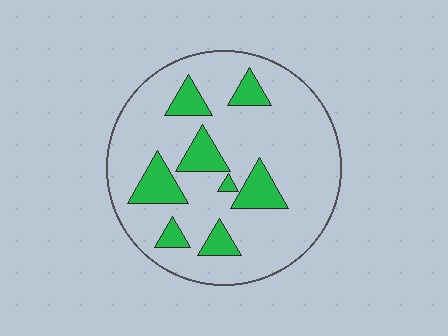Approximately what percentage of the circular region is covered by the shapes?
Approximately 20%.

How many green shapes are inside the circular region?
8.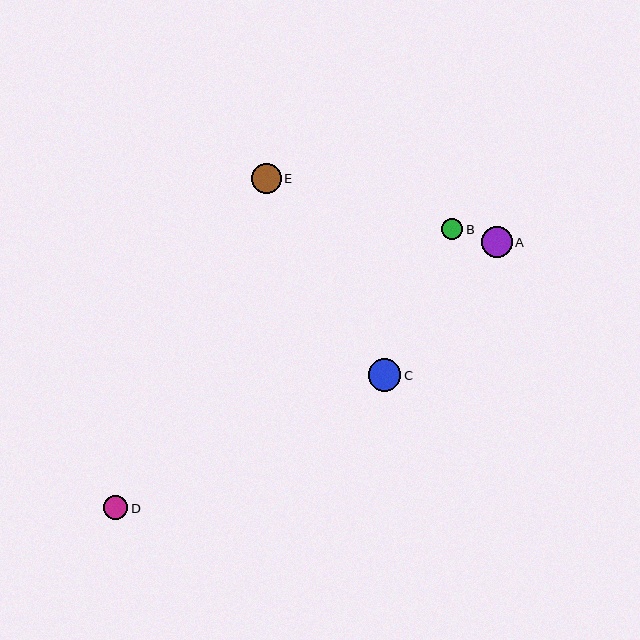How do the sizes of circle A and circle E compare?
Circle A and circle E are approximately the same size.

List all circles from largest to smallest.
From largest to smallest: C, A, E, D, B.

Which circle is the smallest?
Circle B is the smallest with a size of approximately 21 pixels.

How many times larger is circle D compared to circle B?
Circle D is approximately 1.1 times the size of circle B.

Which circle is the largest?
Circle C is the largest with a size of approximately 33 pixels.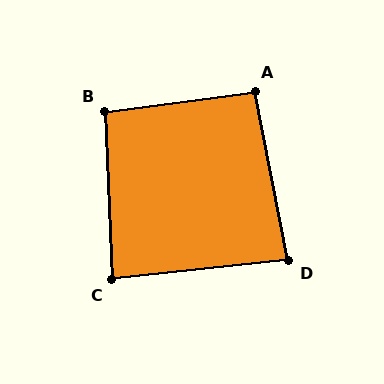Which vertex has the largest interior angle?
B, at approximately 95 degrees.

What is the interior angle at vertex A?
Approximately 93 degrees (approximately right).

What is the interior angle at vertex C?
Approximately 87 degrees (approximately right).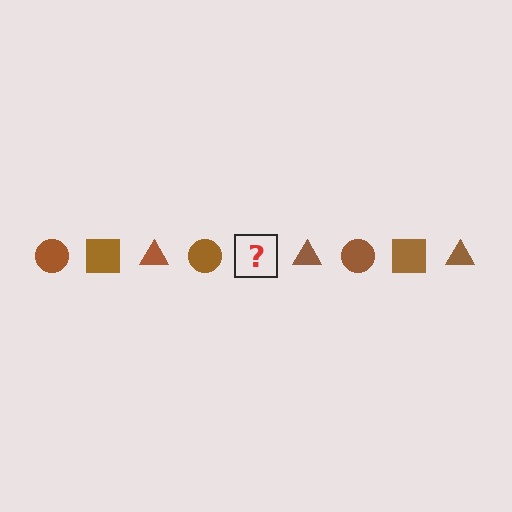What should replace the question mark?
The question mark should be replaced with a brown square.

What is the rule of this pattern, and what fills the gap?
The rule is that the pattern cycles through circle, square, triangle shapes in brown. The gap should be filled with a brown square.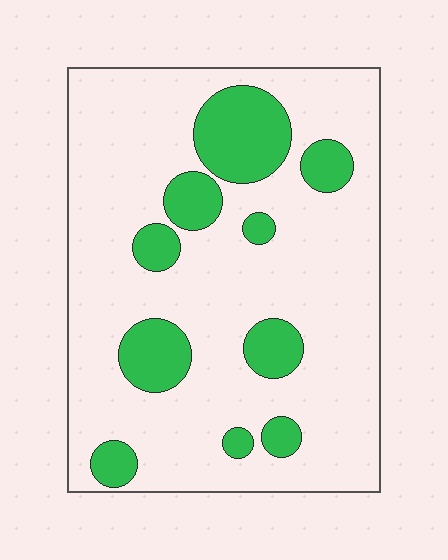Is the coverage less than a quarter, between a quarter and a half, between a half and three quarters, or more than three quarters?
Less than a quarter.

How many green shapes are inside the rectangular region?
10.